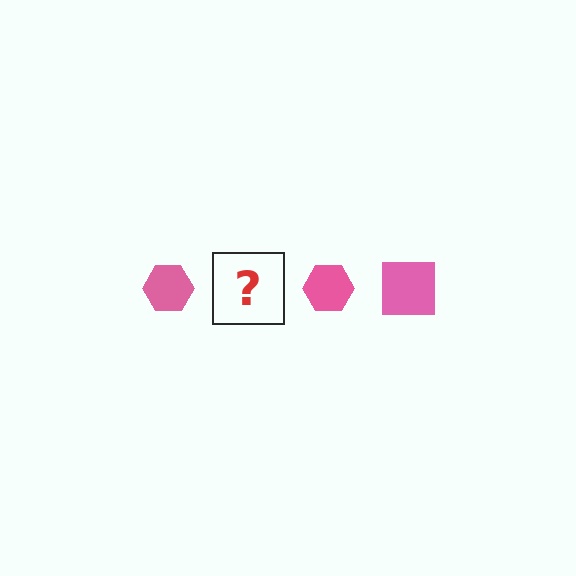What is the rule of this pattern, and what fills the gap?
The rule is that the pattern cycles through hexagon, square shapes in pink. The gap should be filled with a pink square.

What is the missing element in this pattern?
The missing element is a pink square.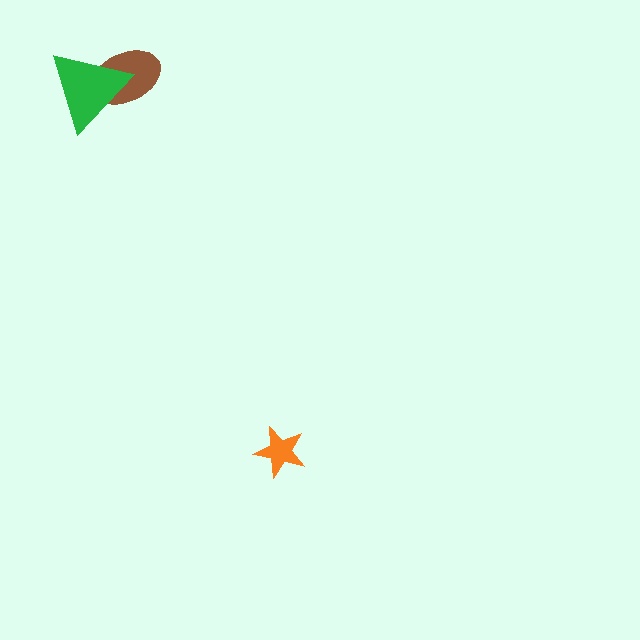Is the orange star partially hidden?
No, no other shape covers it.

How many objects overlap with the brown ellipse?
1 object overlaps with the brown ellipse.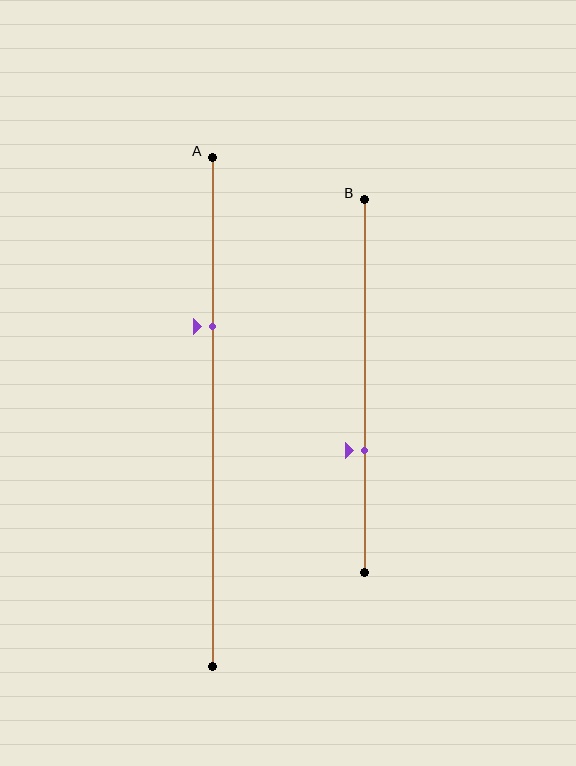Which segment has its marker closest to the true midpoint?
Segment A has its marker closest to the true midpoint.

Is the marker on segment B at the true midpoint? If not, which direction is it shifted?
No, the marker on segment B is shifted downward by about 17% of the segment length.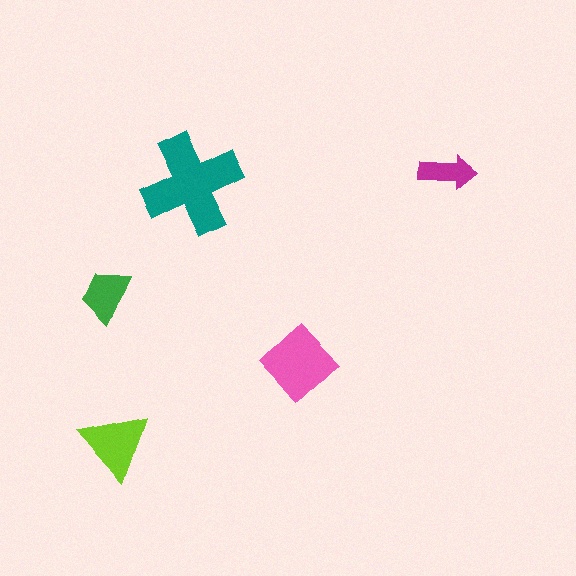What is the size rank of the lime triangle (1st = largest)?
3rd.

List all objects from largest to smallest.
The teal cross, the pink diamond, the lime triangle, the green trapezoid, the magenta arrow.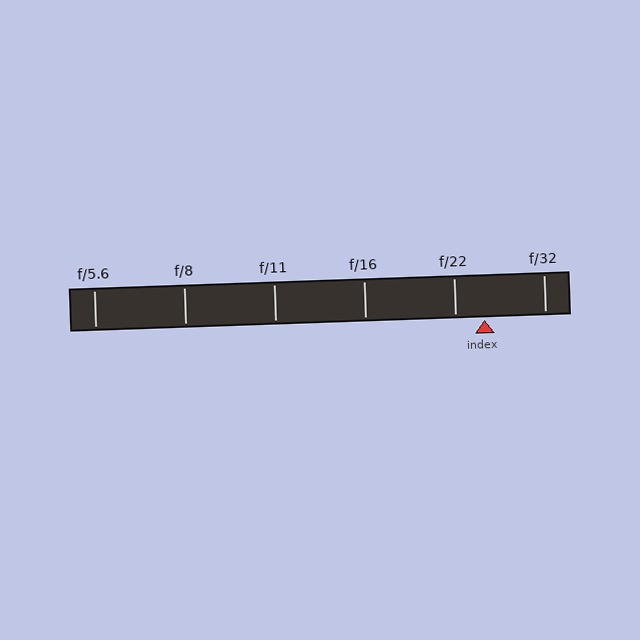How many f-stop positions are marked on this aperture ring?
There are 6 f-stop positions marked.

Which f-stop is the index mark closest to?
The index mark is closest to f/22.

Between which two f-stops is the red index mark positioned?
The index mark is between f/22 and f/32.